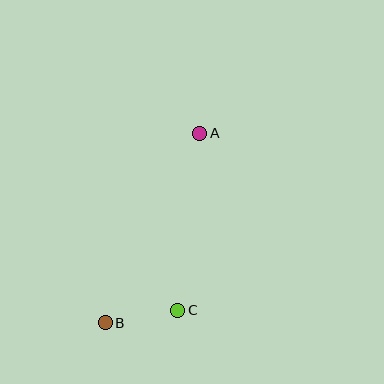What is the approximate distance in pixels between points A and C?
The distance between A and C is approximately 178 pixels.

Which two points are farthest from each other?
Points A and B are farthest from each other.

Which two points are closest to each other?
Points B and C are closest to each other.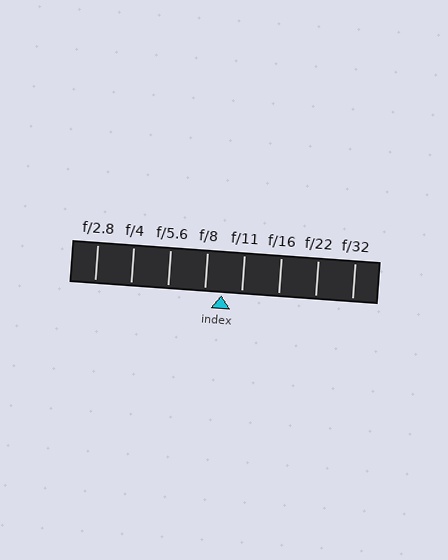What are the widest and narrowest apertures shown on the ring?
The widest aperture shown is f/2.8 and the narrowest is f/32.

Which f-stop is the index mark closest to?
The index mark is closest to f/8.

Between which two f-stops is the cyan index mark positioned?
The index mark is between f/8 and f/11.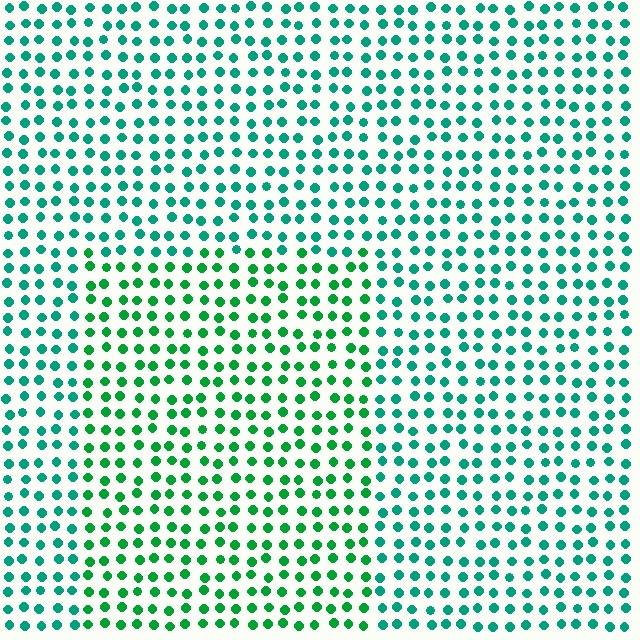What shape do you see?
I see a rectangle.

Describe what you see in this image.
The image is filled with small teal elements in a uniform arrangement. A rectangle-shaped region is visible where the elements are tinted to a slightly different hue, forming a subtle color boundary.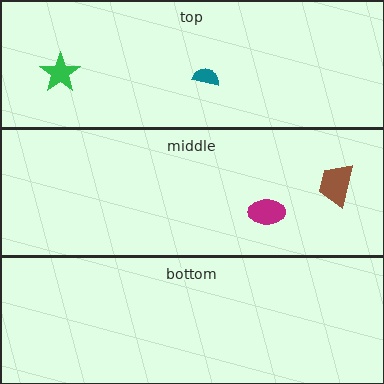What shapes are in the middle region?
The brown trapezoid, the magenta ellipse.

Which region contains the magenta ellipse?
The middle region.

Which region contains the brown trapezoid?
The middle region.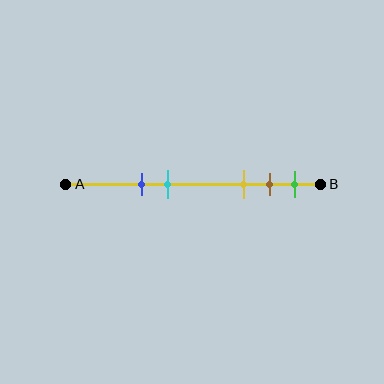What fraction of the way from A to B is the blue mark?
The blue mark is approximately 30% (0.3) of the way from A to B.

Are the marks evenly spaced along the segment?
No, the marks are not evenly spaced.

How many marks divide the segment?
There are 5 marks dividing the segment.